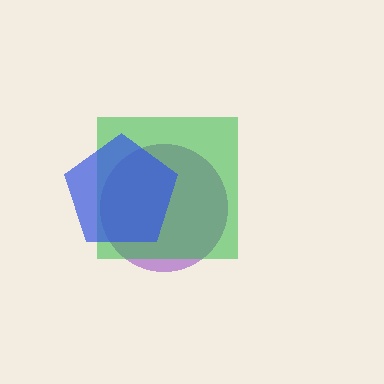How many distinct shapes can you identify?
There are 3 distinct shapes: a purple circle, a green square, a blue pentagon.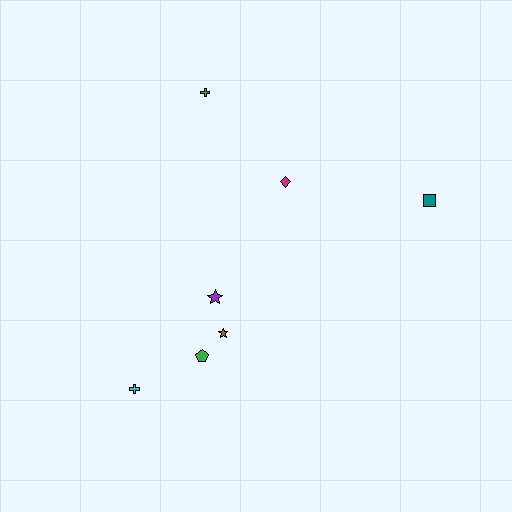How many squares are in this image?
There is 1 square.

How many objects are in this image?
There are 7 objects.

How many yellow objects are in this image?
There are no yellow objects.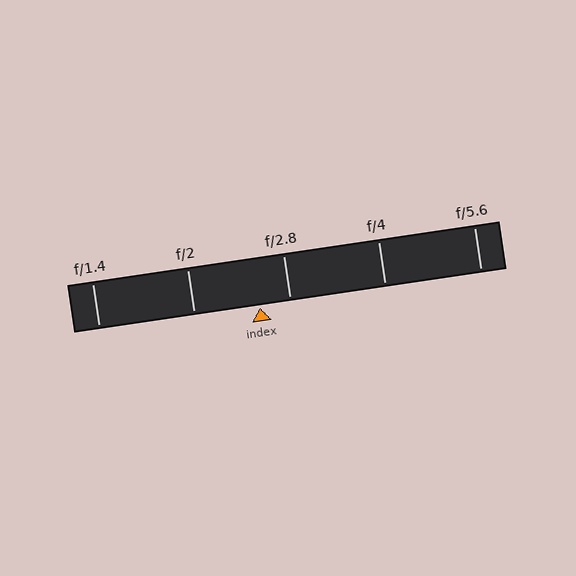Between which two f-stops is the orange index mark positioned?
The index mark is between f/2 and f/2.8.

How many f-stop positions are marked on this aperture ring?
There are 5 f-stop positions marked.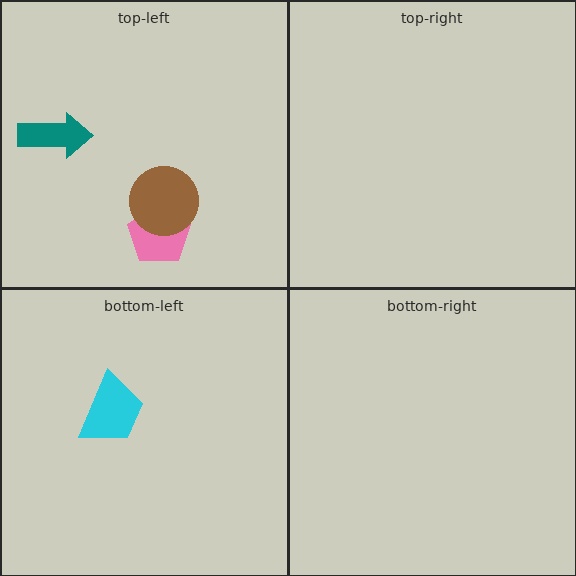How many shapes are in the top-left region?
3.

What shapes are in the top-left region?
The pink pentagon, the teal arrow, the brown circle.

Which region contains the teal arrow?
The top-left region.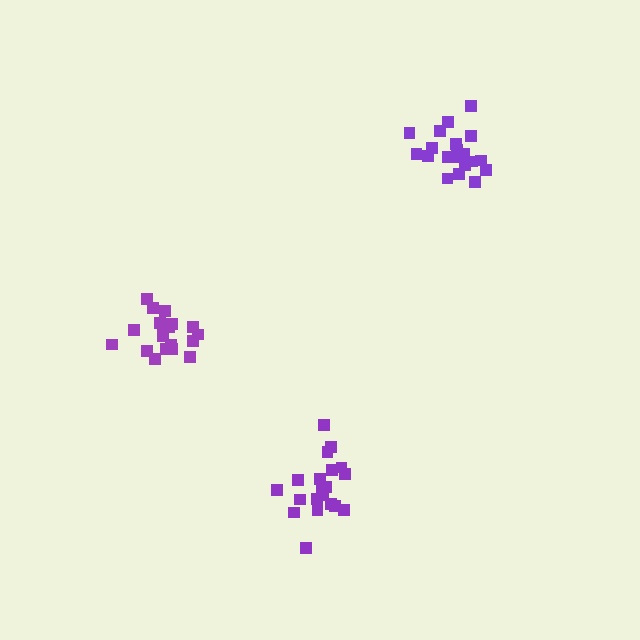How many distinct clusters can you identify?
There are 3 distinct clusters.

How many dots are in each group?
Group 1: 20 dots, Group 2: 19 dots, Group 3: 20 dots (59 total).